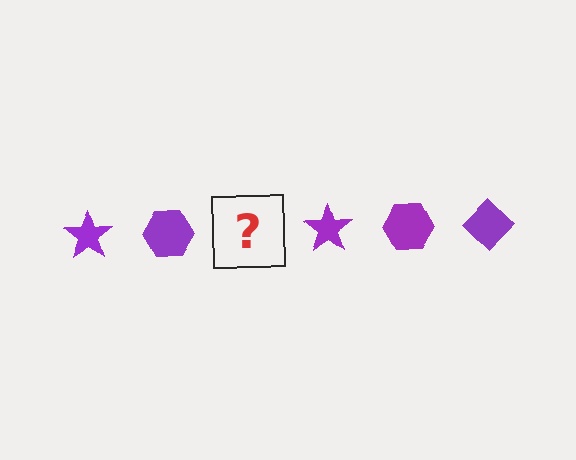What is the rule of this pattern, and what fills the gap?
The rule is that the pattern cycles through star, hexagon, diamond shapes in purple. The gap should be filled with a purple diamond.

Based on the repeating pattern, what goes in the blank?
The blank should be a purple diamond.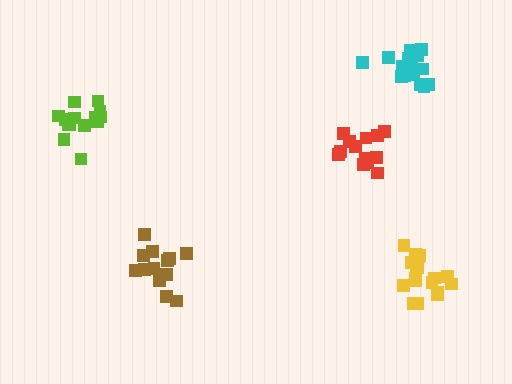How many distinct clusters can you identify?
There are 5 distinct clusters.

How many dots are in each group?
Group 1: 13 dots, Group 2: 15 dots, Group 3: 17 dots, Group 4: 18 dots, Group 5: 15 dots (78 total).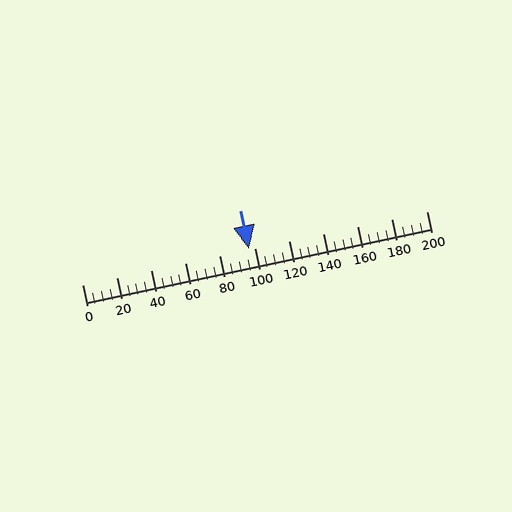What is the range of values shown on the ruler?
The ruler shows values from 0 to 200.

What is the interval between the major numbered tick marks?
The major tick marks are spaced 20 units apart.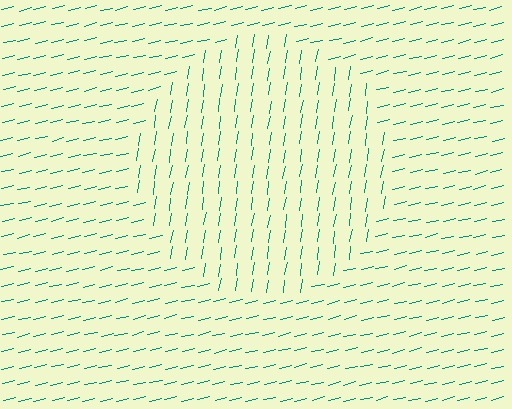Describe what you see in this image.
The image is filled with small teal line segments. A circle region in the image has lines oriented differently from the surrounding lines, creating a visible texture boundary.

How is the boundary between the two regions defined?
The boundary is defined purely by a change in line orientation (approximately 67 degrees difference). All lines are the same color and thickness.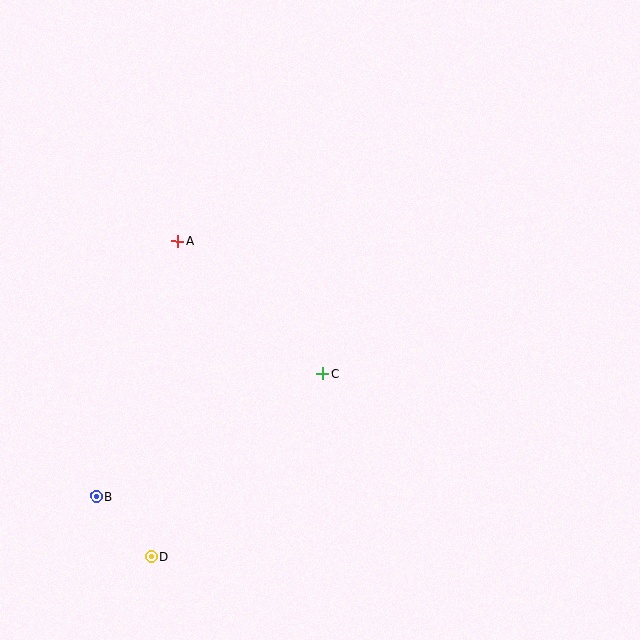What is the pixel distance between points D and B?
The distance between D and B is 81 pixels.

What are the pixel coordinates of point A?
Point A is at (178, 241).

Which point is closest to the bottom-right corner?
Point C is closest to the bottom-right corner.